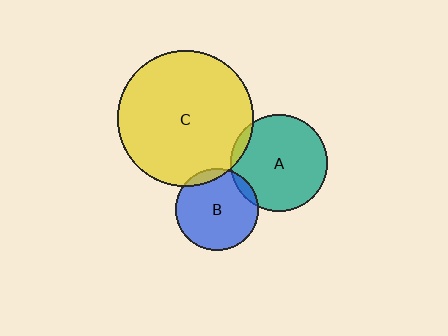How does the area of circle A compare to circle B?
Approximately 1.4 times.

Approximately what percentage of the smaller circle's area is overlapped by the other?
Approximately 10%.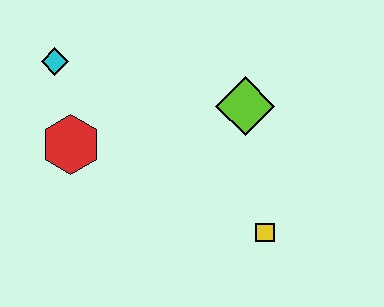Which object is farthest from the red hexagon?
The yellow square is farthest from the red hexagon.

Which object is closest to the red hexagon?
The cyan diamond is closest to the red hexagon.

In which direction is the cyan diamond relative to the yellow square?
The cyan diamond is to the left of the yellow square.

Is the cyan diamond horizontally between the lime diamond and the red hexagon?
No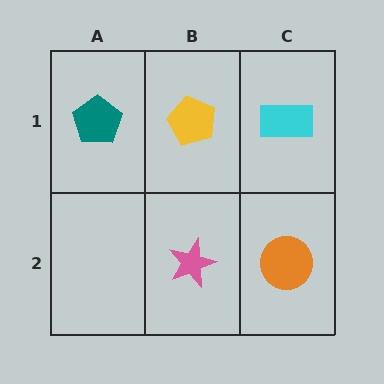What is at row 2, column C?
An orange circle.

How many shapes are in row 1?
3 shapes.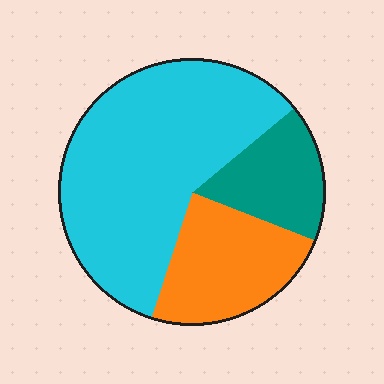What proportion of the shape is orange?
Orange covers 24% of the shape.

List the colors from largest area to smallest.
From largest to smallest: cyan, orange, teal.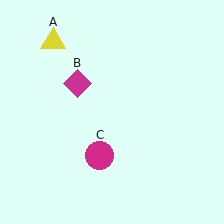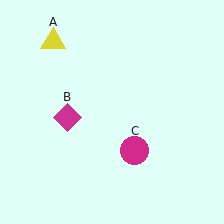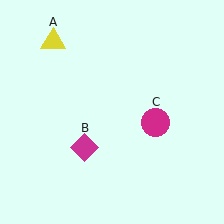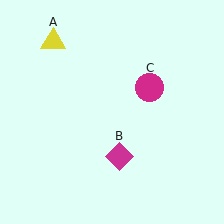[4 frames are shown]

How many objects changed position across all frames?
2 objects changed position: magenta diamond (object B), magenta circle (object C).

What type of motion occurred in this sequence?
The magenta diamond (object B), magenta circle (object C) rotated counterclockwise around the center of the scene.